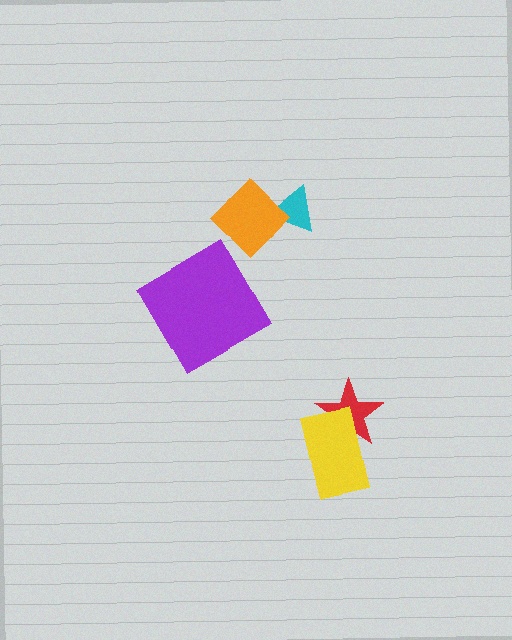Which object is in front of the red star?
The yellow rectangle is in front of the red star.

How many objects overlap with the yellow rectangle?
1 object overlaps with the yellow rectangle.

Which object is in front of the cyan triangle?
The orange diamond is in front of the cyan triangle.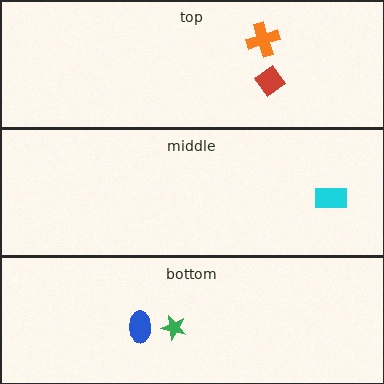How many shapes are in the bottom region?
2.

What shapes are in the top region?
The red diamond, the orange cross.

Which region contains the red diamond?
The top region.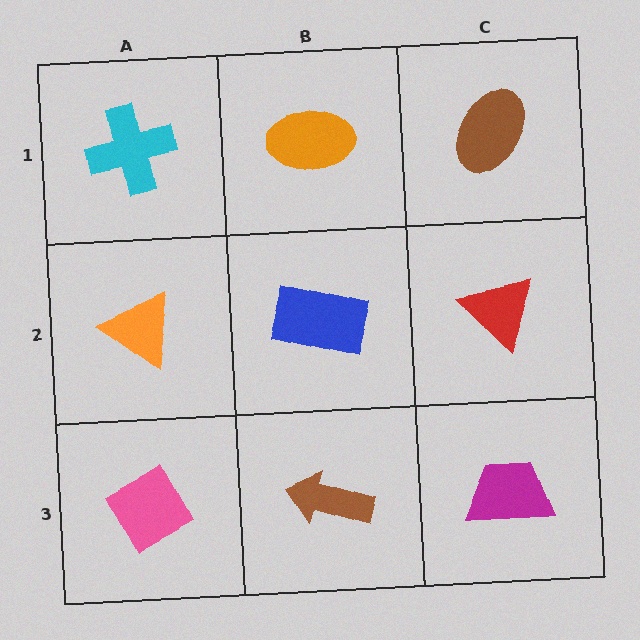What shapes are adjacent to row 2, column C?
A brown ellipse (row 1, column C), a magenta trapezoid (row 3, column C), a blue rectangle (row 2, column B).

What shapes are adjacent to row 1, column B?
A blue rectangle (row 2, column B), a cyan cross (row 1, column A), a brown ellipse (row 1, column C).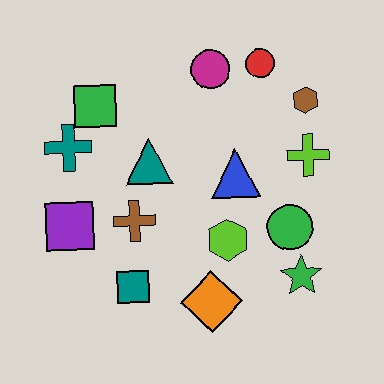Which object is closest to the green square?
The teal cross is closest to the green square.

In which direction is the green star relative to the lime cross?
The green star is below the lime cross.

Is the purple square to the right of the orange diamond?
No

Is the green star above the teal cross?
No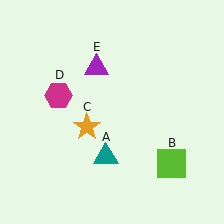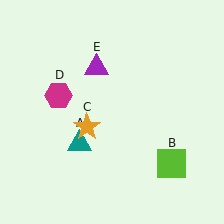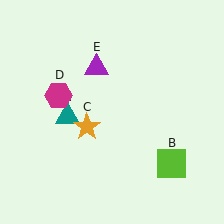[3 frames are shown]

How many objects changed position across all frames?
1 object changed position: teal triangle (object A).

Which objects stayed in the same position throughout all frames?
Lime square (object B) and orange star (object C) and magenta hexagon (object D) and purple triangle (object E) remained stationary.